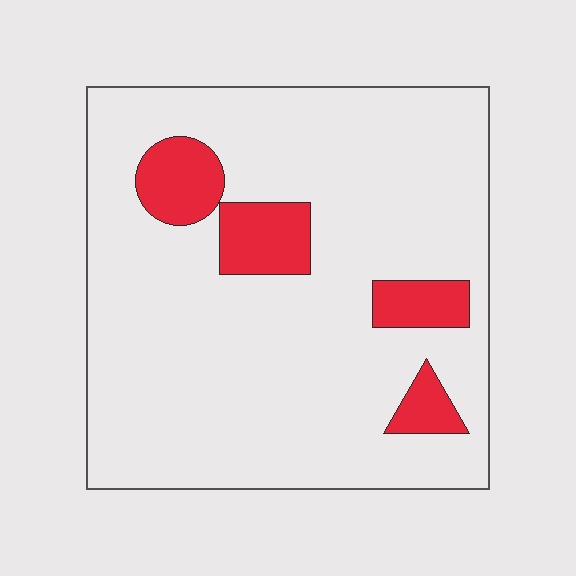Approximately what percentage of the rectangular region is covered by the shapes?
Approximately 15%.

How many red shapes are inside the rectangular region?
4.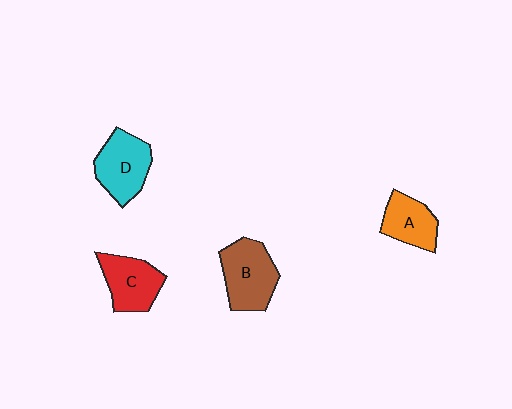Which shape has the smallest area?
Shape A (orange).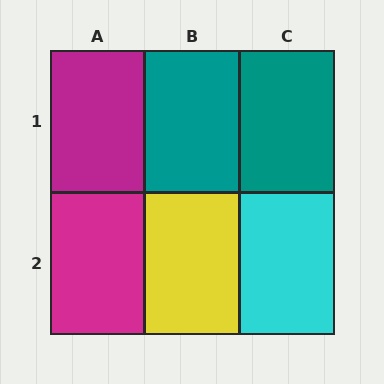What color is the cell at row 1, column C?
Teal.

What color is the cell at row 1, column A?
Magenta.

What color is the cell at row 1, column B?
Teal.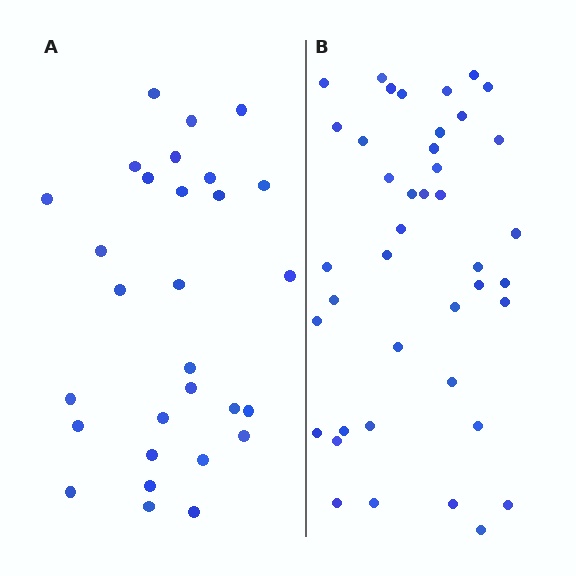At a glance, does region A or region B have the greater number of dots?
Region B (the right region) has more dots.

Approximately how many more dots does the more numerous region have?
Region B has roughly 12 or so more dots than region A.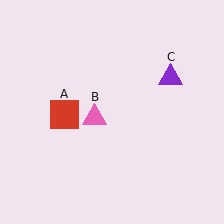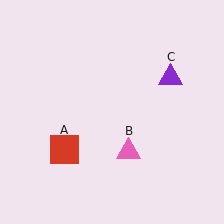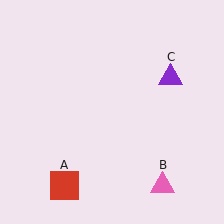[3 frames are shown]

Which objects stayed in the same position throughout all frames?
Purple triangle (object C) remained stationary.